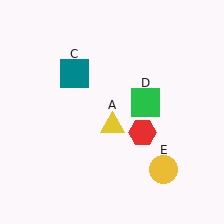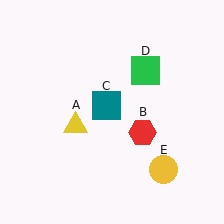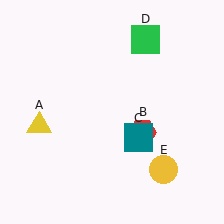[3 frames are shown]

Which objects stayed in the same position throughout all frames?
Red hexagon (object B) and yellow circle (object E) remained stationary.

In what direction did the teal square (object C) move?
The teal square (object C) moved down and to the right.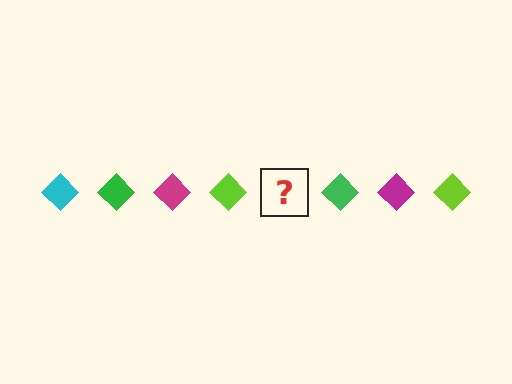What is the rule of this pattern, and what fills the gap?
The rule is that the pattern cycles through cyan, green, magenta, lime diamonds. The gap should be filled with a cyan diamond.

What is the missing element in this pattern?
The missing element is a cyan diamond.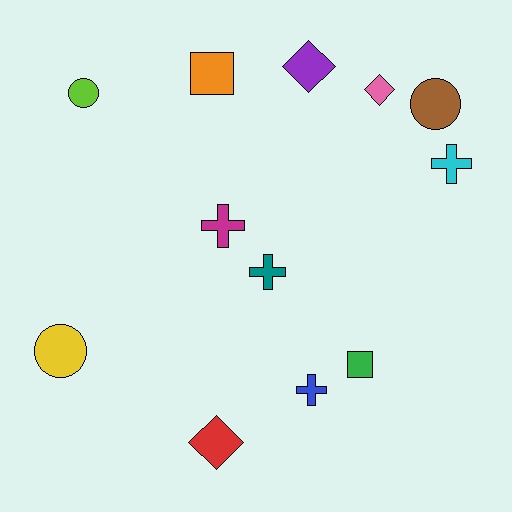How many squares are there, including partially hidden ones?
There are 2 squares.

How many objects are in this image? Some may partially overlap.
There are 12 objects.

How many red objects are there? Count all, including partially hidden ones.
There is 1 red object.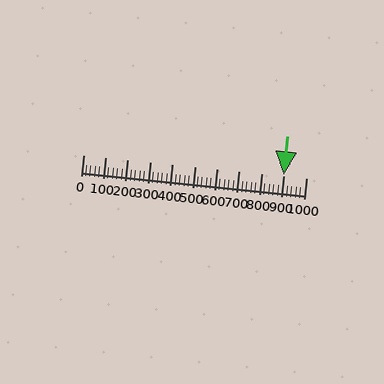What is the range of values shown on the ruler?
The ruler shows values from 0 to 1000.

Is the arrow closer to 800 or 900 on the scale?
The arrow is closer to 900.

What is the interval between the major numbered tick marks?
The major tick marks are spaced 100 units apart.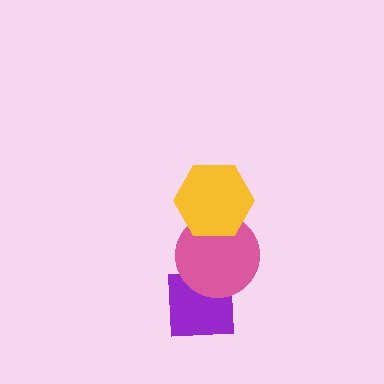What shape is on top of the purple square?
The pink circle is on top of the purple square.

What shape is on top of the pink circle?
The yellow hexagon is on top of the pink circle.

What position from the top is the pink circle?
The pink circle is 2nd from the top.